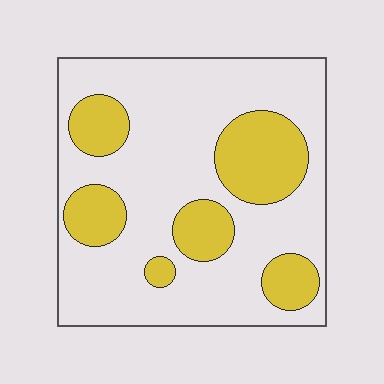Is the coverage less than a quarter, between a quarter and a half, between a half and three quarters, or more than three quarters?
Between a quarter and a half.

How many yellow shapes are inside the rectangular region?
6.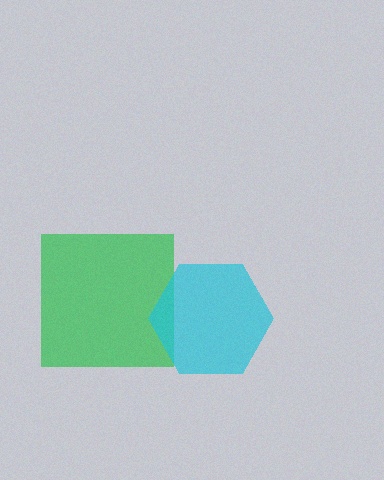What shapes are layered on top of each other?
The layered shapes are: a green square, a cyan hexagon.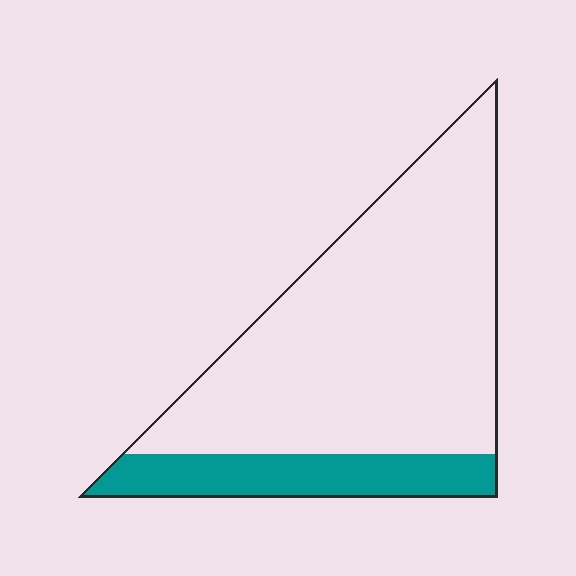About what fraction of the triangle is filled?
About one fifth (1/5).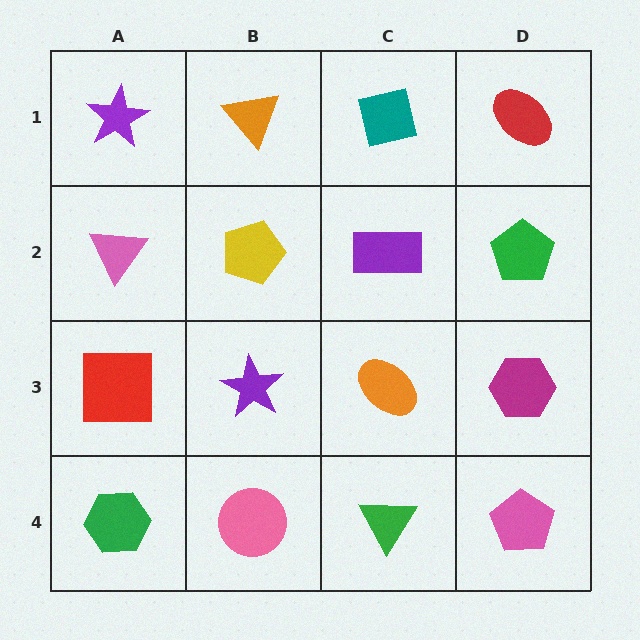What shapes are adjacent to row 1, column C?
A purple rectangle (row 2, column C), an orange triangle (row 1, column B), a red ellipse (row 1, column D).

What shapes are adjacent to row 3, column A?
A pink triangle (row 2, column A), a green hexagon (row 4, column A), a purple star (row 3, column B).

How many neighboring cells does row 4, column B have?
3.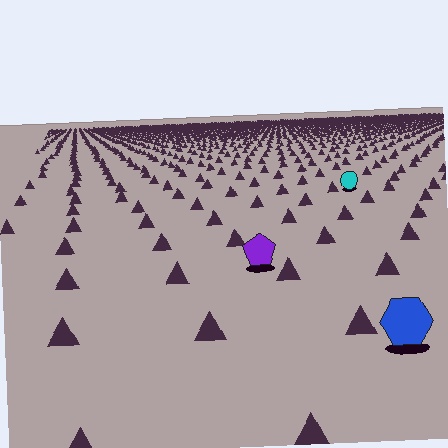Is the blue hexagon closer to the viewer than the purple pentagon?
Yes. The blue hexagon is closer — you can tell from the texture gradient: the ground texture is coarser near it.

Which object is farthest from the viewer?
The cyan circle is farthest from the viewer. It appears smaller and the ground texture around it is denser.